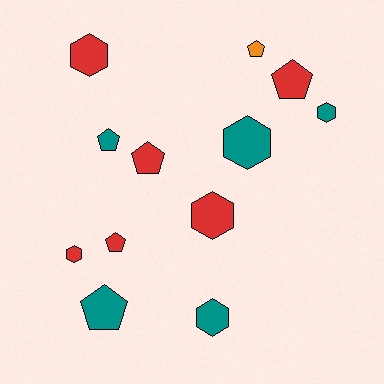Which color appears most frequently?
Red, with 6 objects.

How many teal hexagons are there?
There are 3 teal hexagons.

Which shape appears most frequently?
Pentagon, with 6 objects.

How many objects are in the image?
There are 12 objects.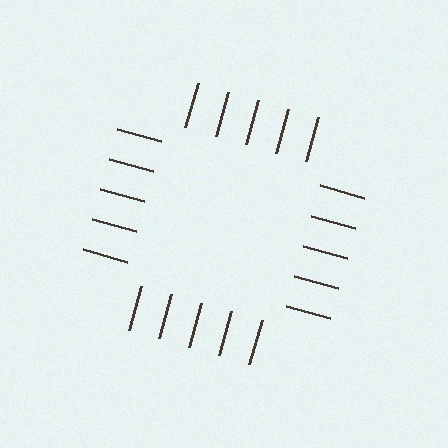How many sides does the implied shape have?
4 sides — the line-ends trace a square.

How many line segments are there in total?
20 — 5 along each of the 4 edges.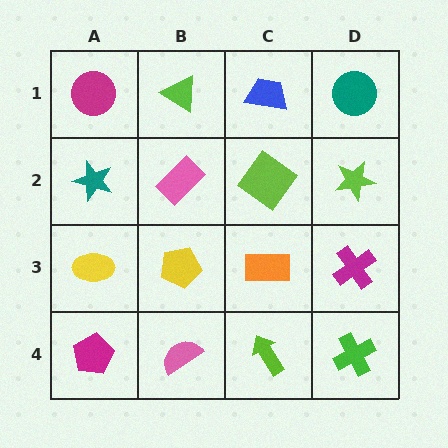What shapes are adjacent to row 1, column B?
A pink rectangle (row 2, column B), a magenta circle (row 1, column A), a blue trapezoid (row 1, column C).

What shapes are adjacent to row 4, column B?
A yellow pentagon (row 3, column B), a magenta pentagon (row 4, column A), a lime arrow (row 4, column C).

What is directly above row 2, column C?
A blue trapezoid.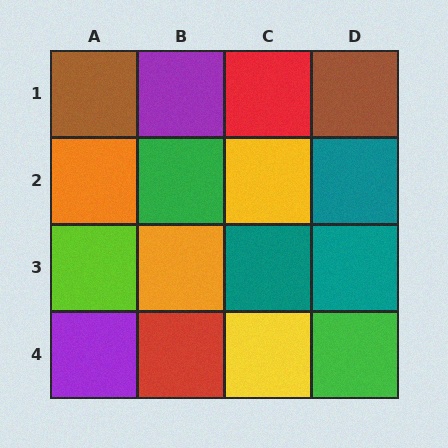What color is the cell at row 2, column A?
Orange.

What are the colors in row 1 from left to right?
Brown, purple, red, brown.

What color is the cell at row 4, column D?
Green.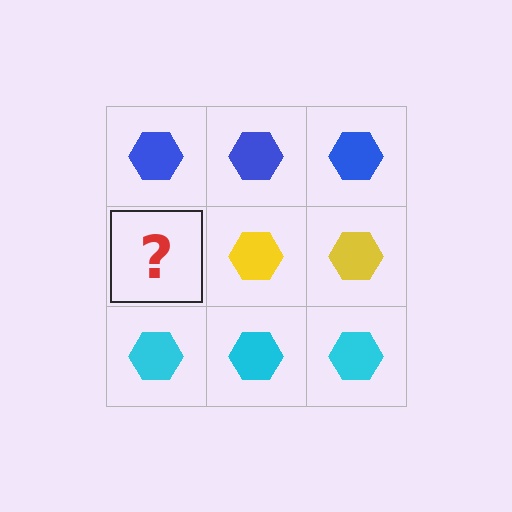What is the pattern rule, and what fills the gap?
The rule is that each row has a consistent color. The gap should be filled with a yellow hexagon.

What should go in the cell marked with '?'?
The missing cell should contain a yellow hexagon.